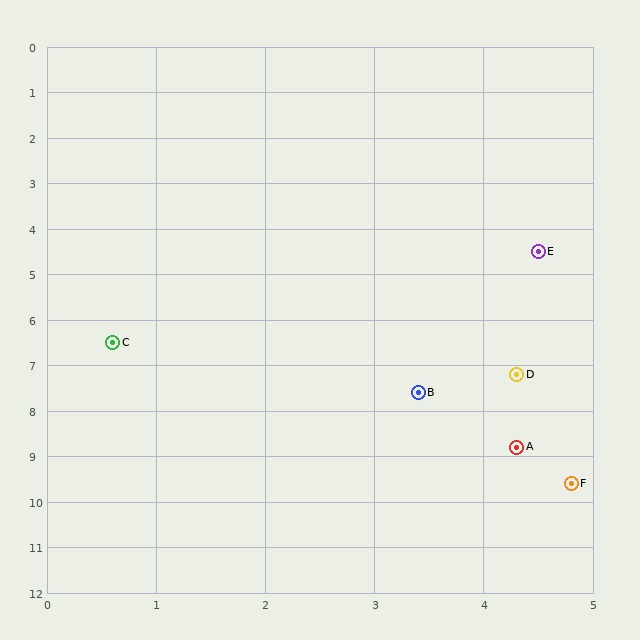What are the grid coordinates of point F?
Point F is at approximately (4.8, 9.6).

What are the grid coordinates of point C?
Point C is at approximately (0.6, 6.5).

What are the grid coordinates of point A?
Point A is at approximately (4.3, 8.8).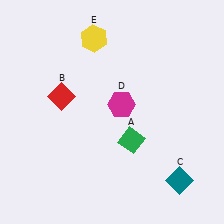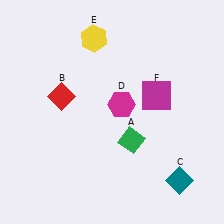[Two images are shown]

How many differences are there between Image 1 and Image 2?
There is 1 difference between the two images.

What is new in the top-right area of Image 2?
A magenta square (F) was added in the top-right area of Image 2.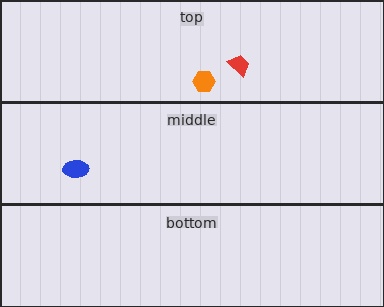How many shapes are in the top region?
2.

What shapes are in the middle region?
The blue ellipse.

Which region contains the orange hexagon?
The top region.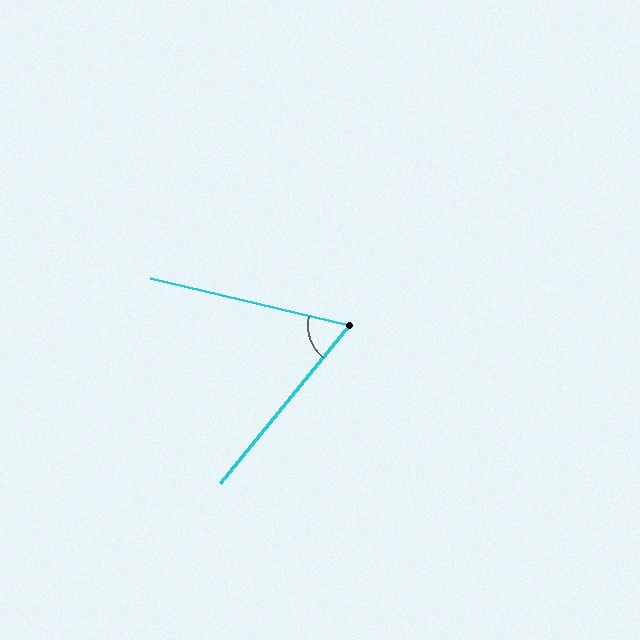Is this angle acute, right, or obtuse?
It is acute.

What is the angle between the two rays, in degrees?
Approximately 64 degrees.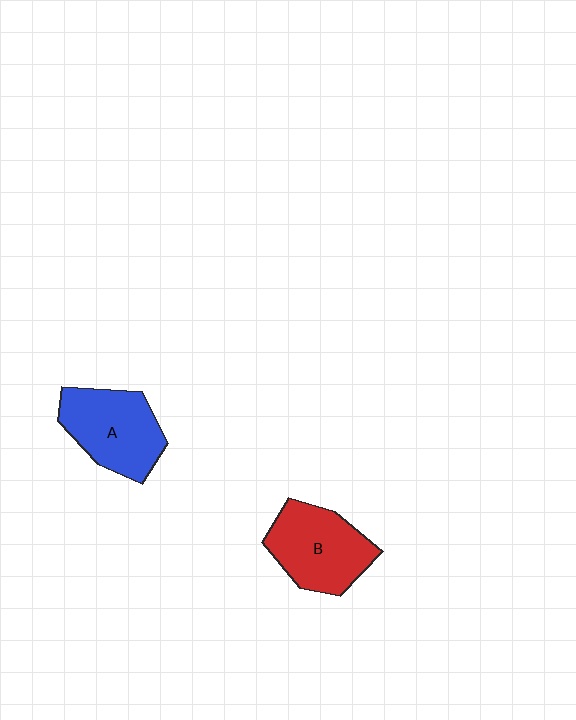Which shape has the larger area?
Shape B (red).